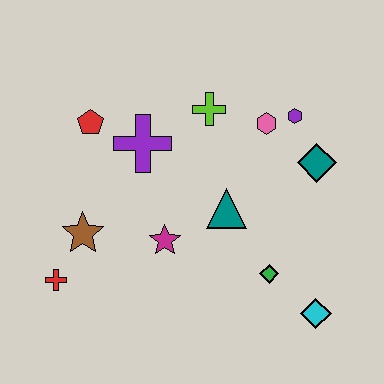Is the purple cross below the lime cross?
Yes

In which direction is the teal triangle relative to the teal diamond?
The teal triangle is to the left of the teal diamond.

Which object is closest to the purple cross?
The red pentagon is closest to the purple cross.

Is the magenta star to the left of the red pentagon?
No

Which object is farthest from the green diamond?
The red pentagon is farthest from the green diamond.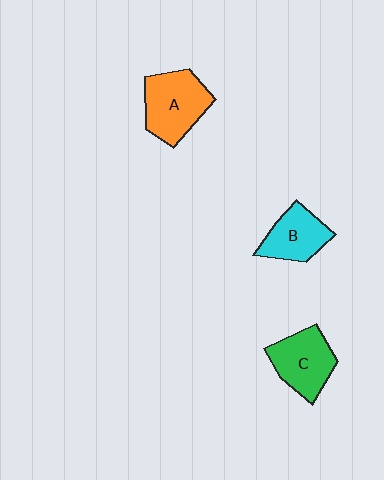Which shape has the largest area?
Shape A (orange).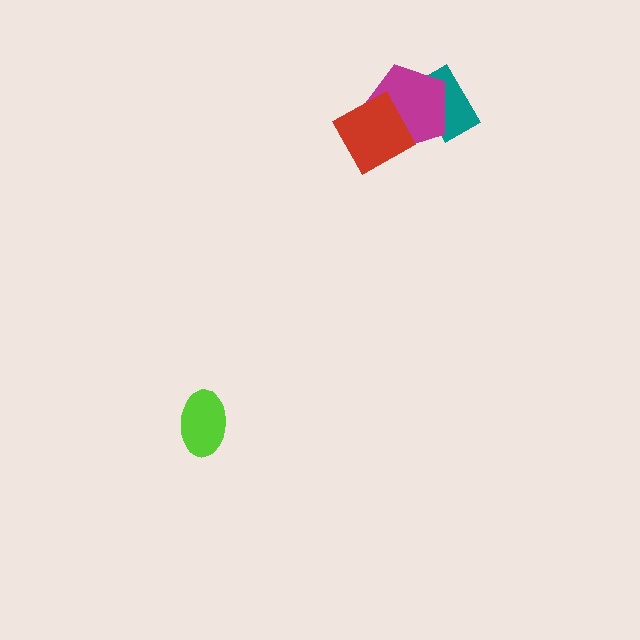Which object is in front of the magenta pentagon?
The red diamond is in front of the magenta pentagon.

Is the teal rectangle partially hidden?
Yes, it is partially covered by another shape.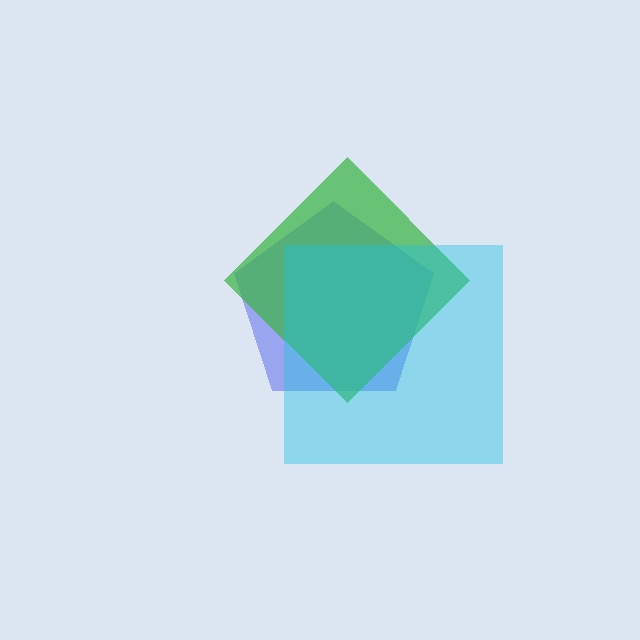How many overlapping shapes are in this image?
There are 3 overlapping shapes in the image.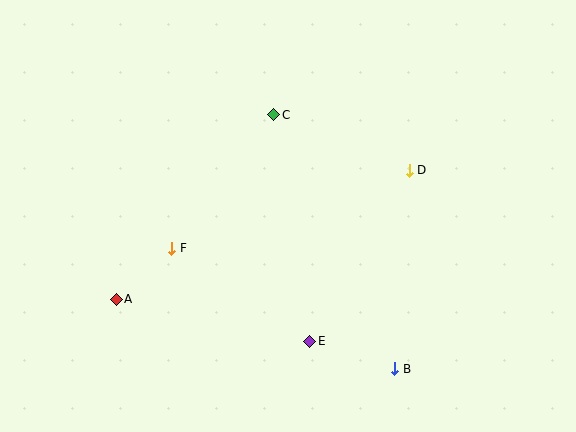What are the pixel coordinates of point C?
Point C is at (274, 115).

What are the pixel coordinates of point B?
Point B is at (395, 369).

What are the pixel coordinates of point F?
Point F is at (172, 248).